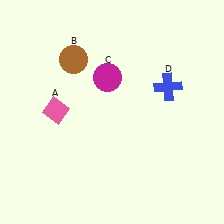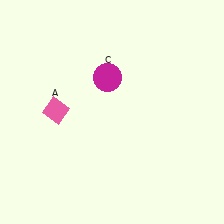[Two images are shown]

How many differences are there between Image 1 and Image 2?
There are 2 differences between the two images.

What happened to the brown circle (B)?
The brown circle (B) was removed in Image 2. It was in the top-left area of Image 1.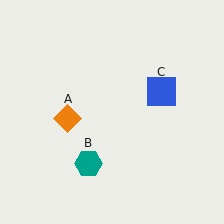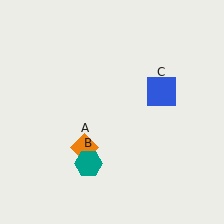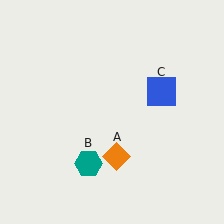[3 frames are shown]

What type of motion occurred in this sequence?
The orange diamond (object A) rotated counterclockwise around the center of the scene.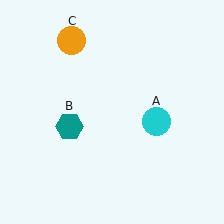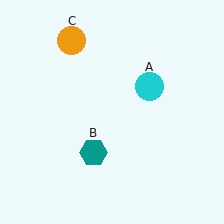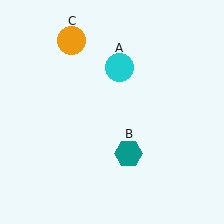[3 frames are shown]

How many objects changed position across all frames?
2 objects changed position: cyan circle (object A), teal hexagon (object B).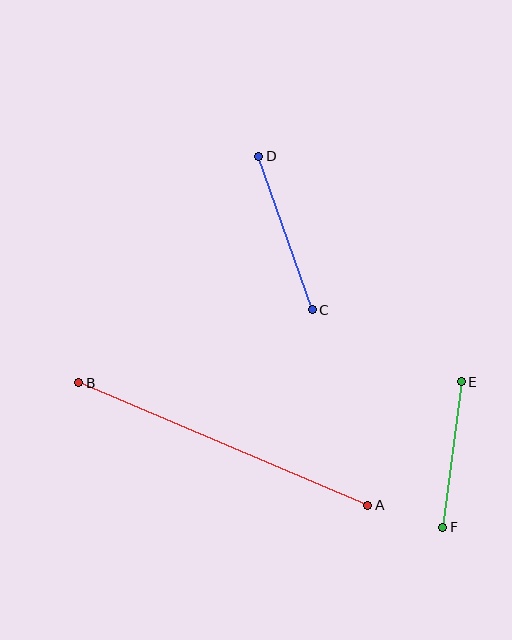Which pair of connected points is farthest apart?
Points A and B are farthest apart.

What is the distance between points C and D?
The distance is approximately 162 pixels.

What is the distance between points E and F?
The distance is approximately 147 pixels.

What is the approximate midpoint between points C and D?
The midpoint is at approximately (285, 233) pixels.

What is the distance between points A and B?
The distance is approximately 314 pixels.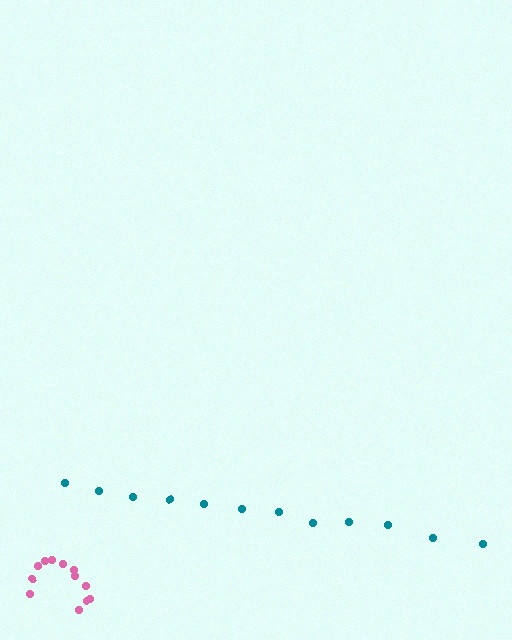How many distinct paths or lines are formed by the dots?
There are 2 distinct paths.